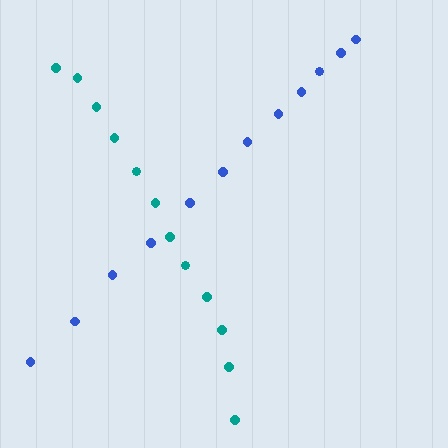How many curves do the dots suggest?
There are 2 distinct paths.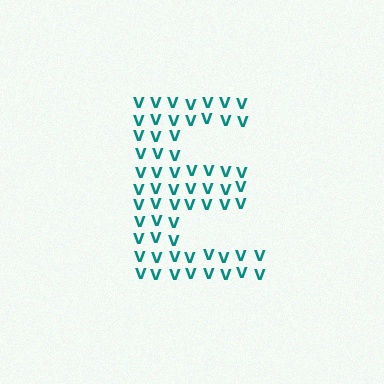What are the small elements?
The small elements are letter V's.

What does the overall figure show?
The overall figure shows the letter E.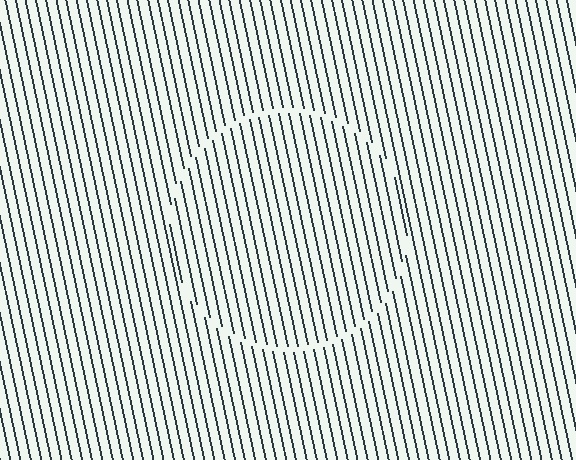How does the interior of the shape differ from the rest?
The interior of the shape contains the same grating, shifted by half a period — the contour is defined by the phase discontinuity where line-ends from the inner and outer gratings abut.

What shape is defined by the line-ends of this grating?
An illusory circle. The interior of the shape contains the same grating, shifted by half a period — the contour is defined by the phase discontinuity where line-ends from the inner and outer gratings abut.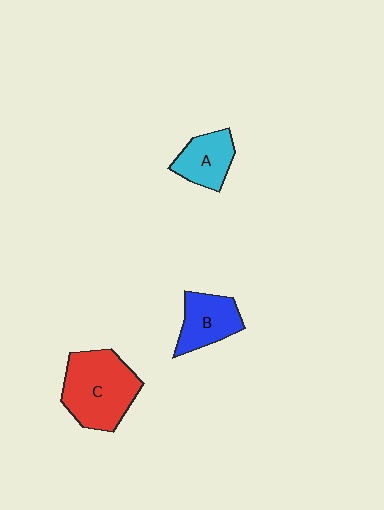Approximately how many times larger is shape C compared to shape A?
Approximately 1.9 times.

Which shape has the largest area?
Shape C (red).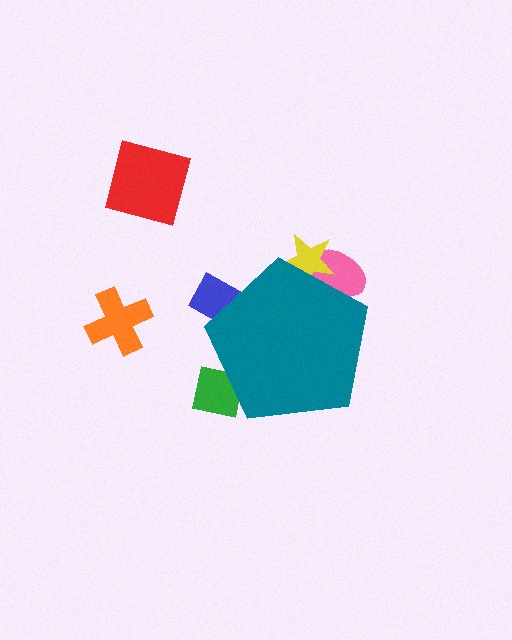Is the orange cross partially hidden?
No, the orange cross is fully visible.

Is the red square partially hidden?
No, the red square is fully visible.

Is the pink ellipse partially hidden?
Yes, the pink ellipse is partially hidden behind the teal pentagon.